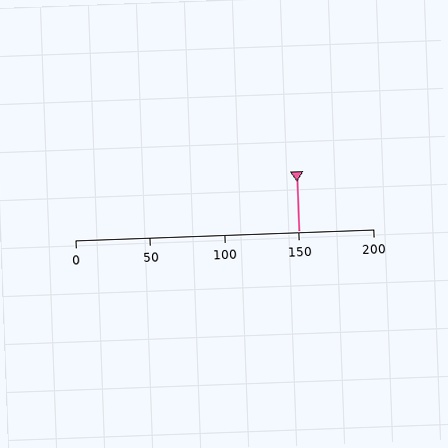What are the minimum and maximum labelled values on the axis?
The axis runs from 0 to 200.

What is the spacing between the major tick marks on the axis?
The major ticks are spaced 50 apart.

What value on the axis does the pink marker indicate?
The marker indicates approximately 150.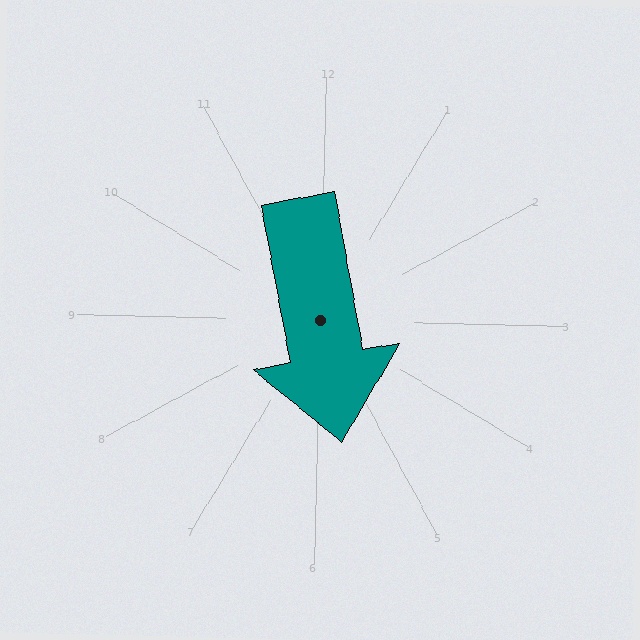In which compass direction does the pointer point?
South.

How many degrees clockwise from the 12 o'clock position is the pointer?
Approximately 168 degrees.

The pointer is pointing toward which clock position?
Roughly 6 o'clock.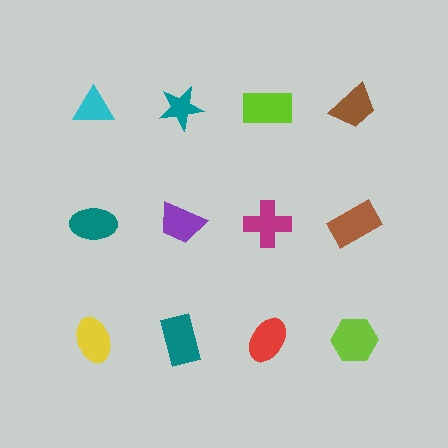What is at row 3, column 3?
A red ellipse.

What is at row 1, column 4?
A brown trapezoid.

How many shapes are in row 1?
4 shapes.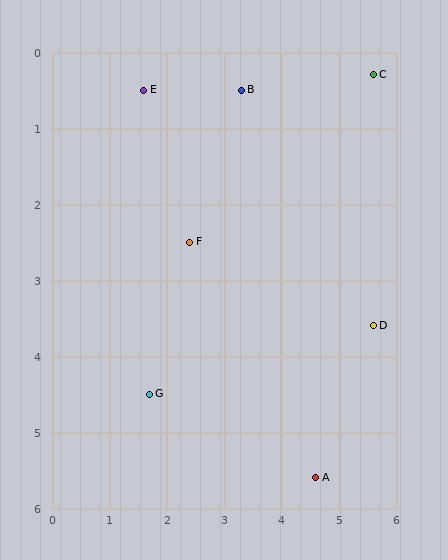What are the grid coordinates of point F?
Point F is at approximately (2.4, 2.5).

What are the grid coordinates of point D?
Point D is at approximately (5.6, 3.6).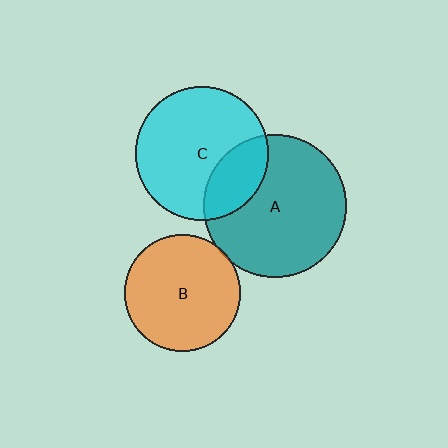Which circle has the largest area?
Circle A (teal).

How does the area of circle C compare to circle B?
Approximately 1.3 times.